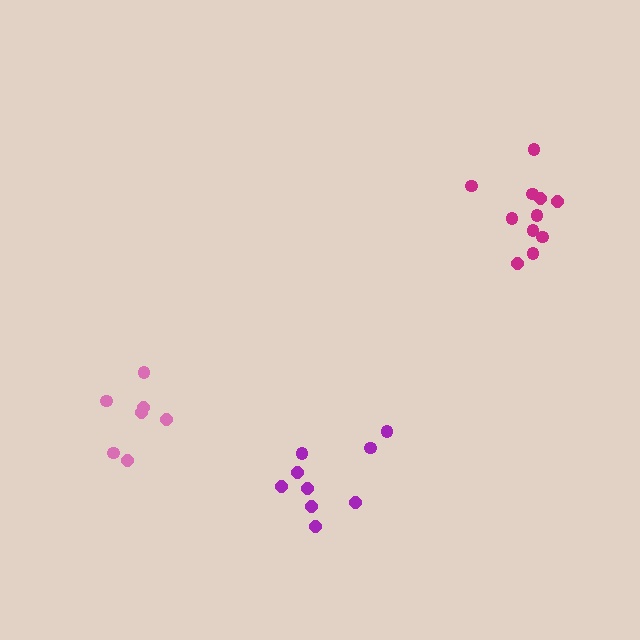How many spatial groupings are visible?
There are 3 spatial groupings.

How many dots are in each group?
Group 1: 7 dots, Group 2: 9 dots, Group 3: 11 dots (27 total).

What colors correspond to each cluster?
The clusters are colored: pink, purple, magenta.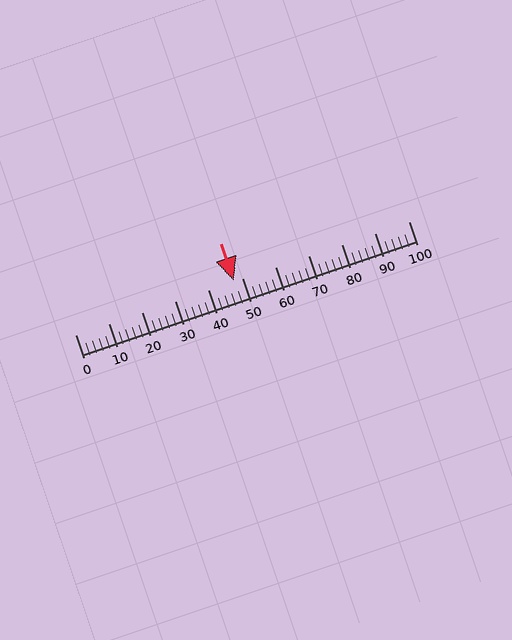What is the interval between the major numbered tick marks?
The major tick marks are spaced 10 units apart.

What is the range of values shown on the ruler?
The ruler shows values from 0 to 100.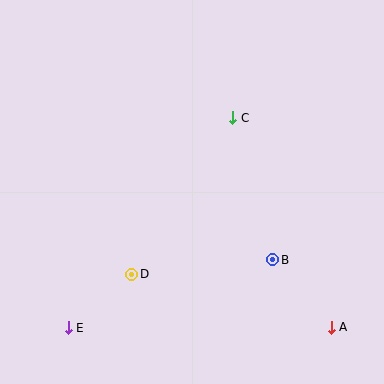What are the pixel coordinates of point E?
Point E is at (68, 328).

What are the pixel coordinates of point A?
Point A is at (331, 327).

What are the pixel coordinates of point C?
Point C is at (233, 118).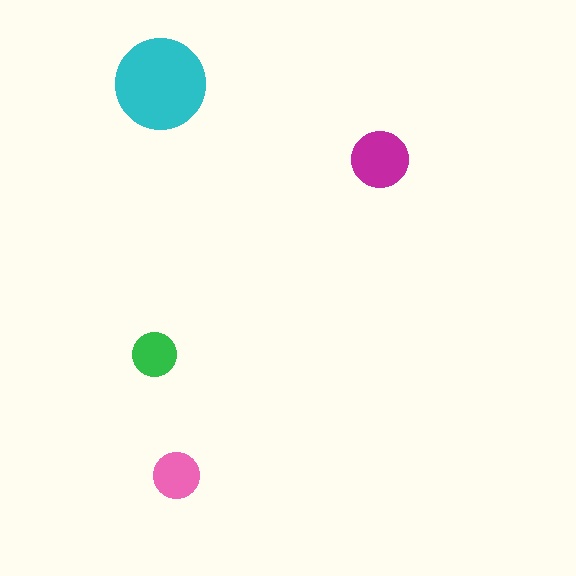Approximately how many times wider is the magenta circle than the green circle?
About 1.5 times wider.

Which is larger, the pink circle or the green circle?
The pink one.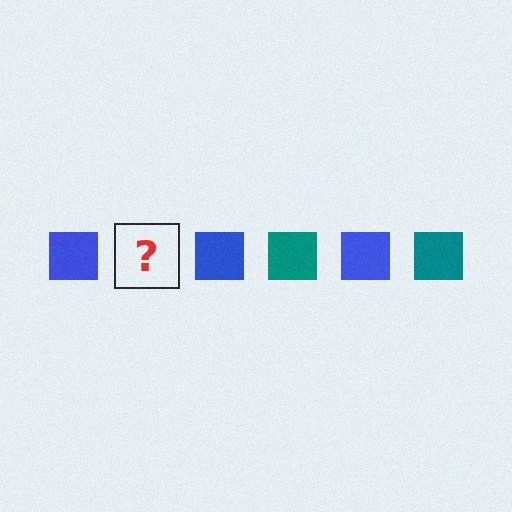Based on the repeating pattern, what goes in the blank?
The blank should be a teal square.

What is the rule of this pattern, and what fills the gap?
The rule is that the pattern cycles through blue, teal squares. The gap should be filled with a teal square.